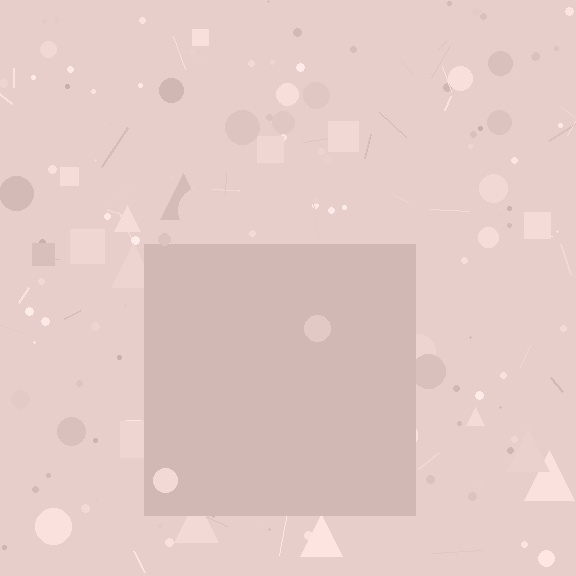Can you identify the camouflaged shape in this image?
The camouflaged shape is a square.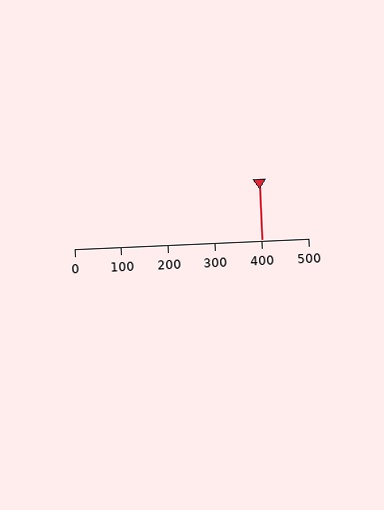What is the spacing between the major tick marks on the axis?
The major ticks are spaced 100 apart.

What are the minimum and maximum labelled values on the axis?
The axis runs from 0 to 500.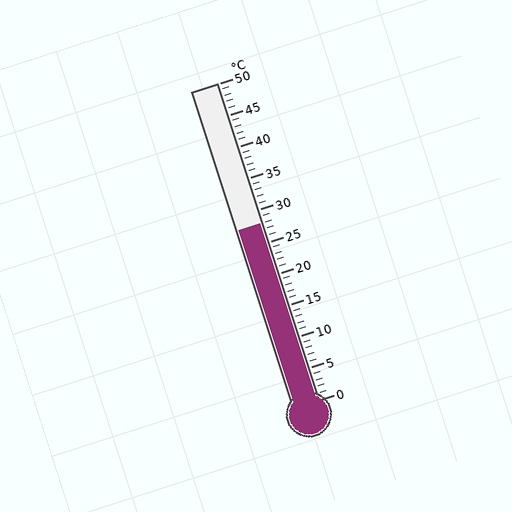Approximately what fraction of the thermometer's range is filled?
The thermometer is filled to approximately 55% of its range.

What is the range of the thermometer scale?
The thermometer scale ranges from 0°C to 50°C.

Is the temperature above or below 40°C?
The temperature is below 40°C.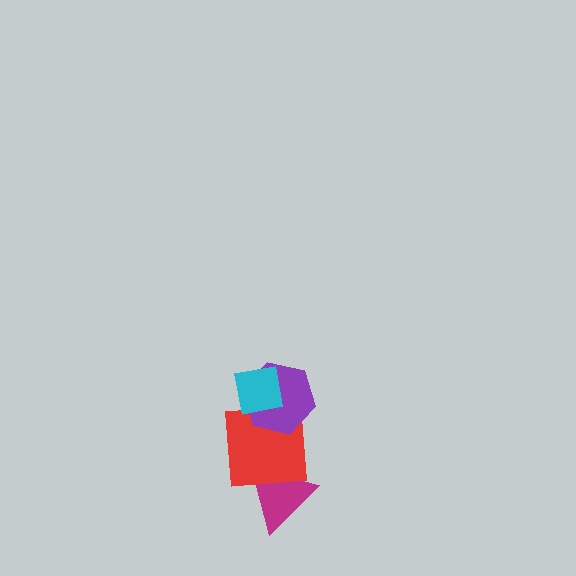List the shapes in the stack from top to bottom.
From top to bottom: the cyan square, the purple hexagon, the red square, the magenta triangle.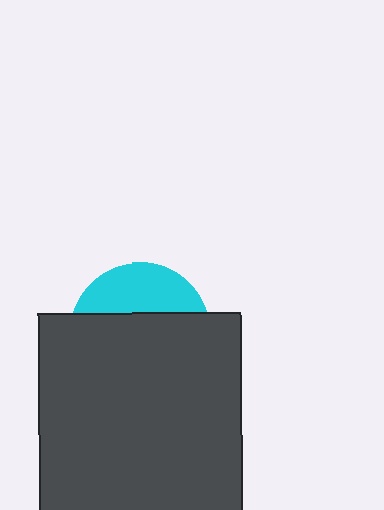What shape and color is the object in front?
The object in front is a dark gray square.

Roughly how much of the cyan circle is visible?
A small part of it is visible (roughly 32%).